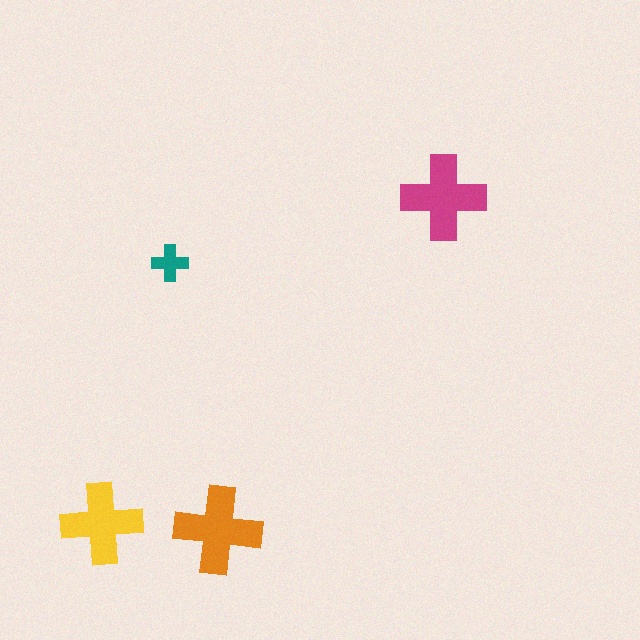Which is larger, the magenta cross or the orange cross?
The orange one.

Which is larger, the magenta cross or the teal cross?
The magenta one.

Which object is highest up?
The magenta cross is topmost.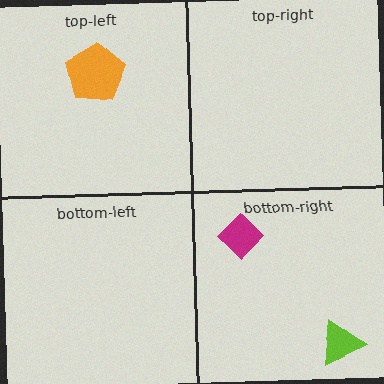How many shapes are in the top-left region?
1.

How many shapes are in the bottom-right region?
2.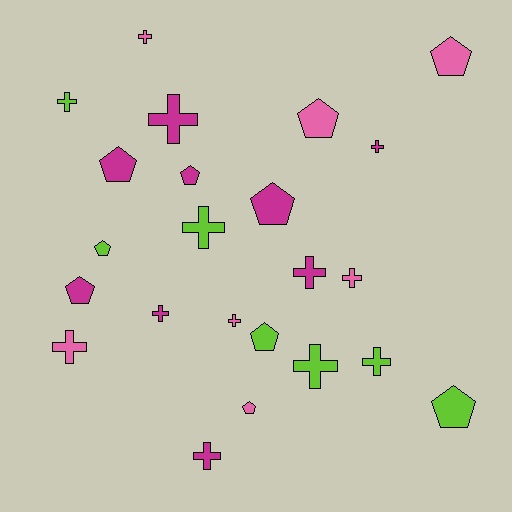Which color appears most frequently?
Magenta, with 9 objects.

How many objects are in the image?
There are 23 objects.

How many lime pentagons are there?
There are 3 lime pentagons.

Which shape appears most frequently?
Cross, with 13 objects.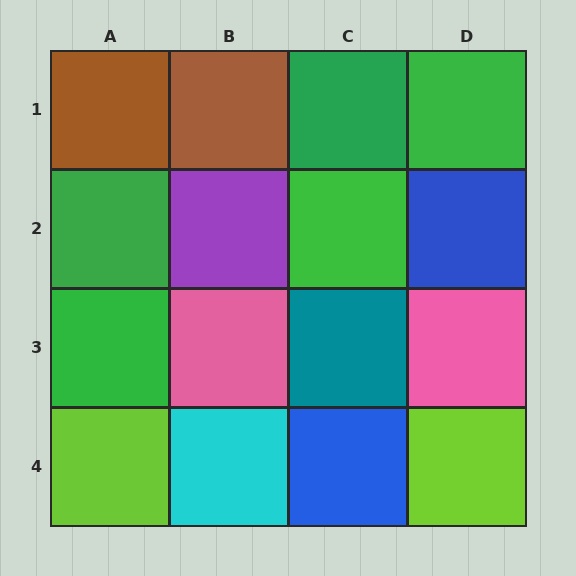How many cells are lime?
2 cells are lime.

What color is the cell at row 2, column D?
Blue.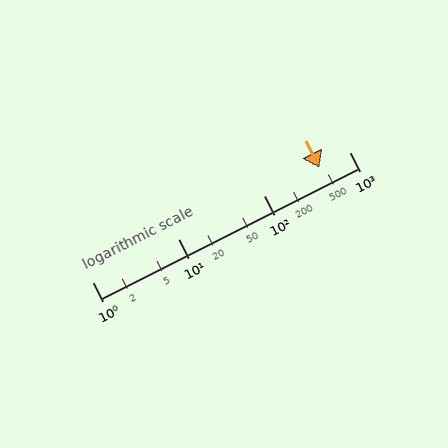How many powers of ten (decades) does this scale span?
The scale spans 3 decades, from 1 to 1000.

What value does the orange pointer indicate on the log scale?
The pointer indicates approximately 450.